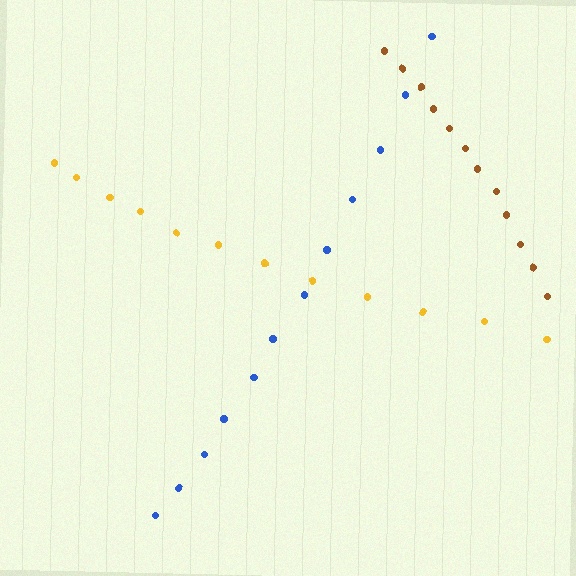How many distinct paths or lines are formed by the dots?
There are 3 distinct paths.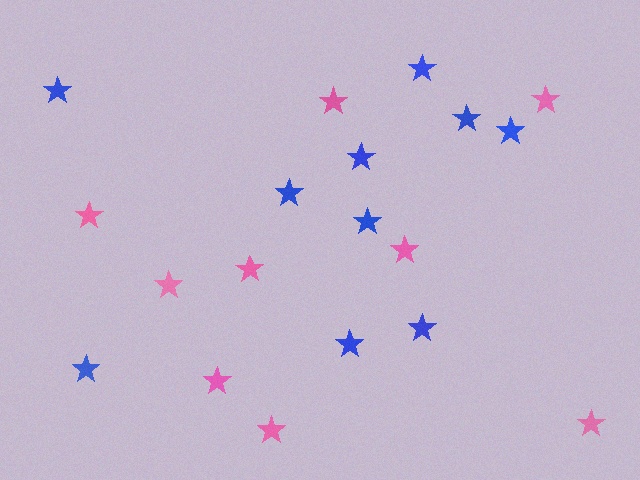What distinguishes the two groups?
There are 2 groups: one group of pink stars (9) and one group of blue stars (10).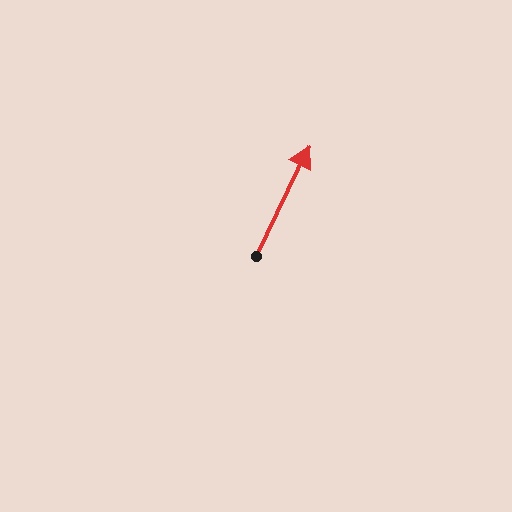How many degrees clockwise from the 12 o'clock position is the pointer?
Approximately 26 degrees.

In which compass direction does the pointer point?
Northeast.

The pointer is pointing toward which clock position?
Roughly 1 o'clock.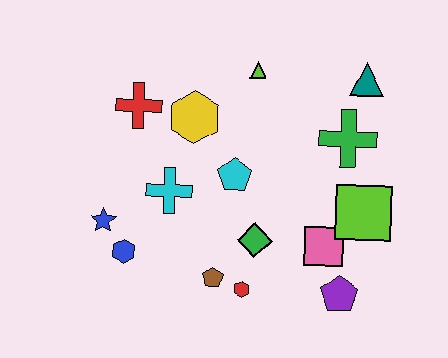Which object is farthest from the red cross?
The purple pentagon is farthest from the red cross.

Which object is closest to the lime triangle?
The yellow hexagon is closest to the lime triangle.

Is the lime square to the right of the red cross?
Yes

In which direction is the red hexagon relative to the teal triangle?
The red hexagon is below the teal triangle.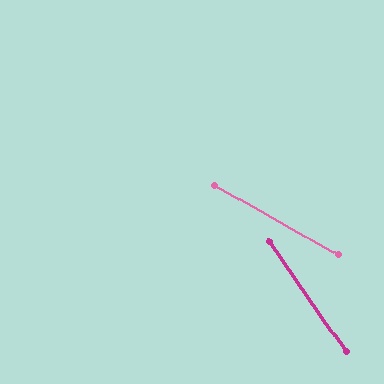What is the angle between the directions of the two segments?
Approximately 26 degrees.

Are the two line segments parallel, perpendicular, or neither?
Neither parallel nor perpendicular — they differ by about 26°.